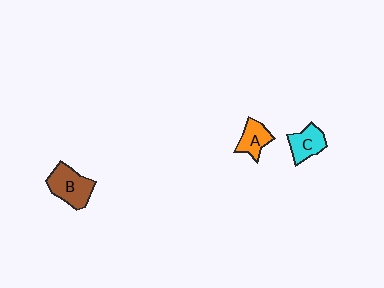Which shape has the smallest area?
Shape A (orange).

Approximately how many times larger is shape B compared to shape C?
Approximately 1.4 times.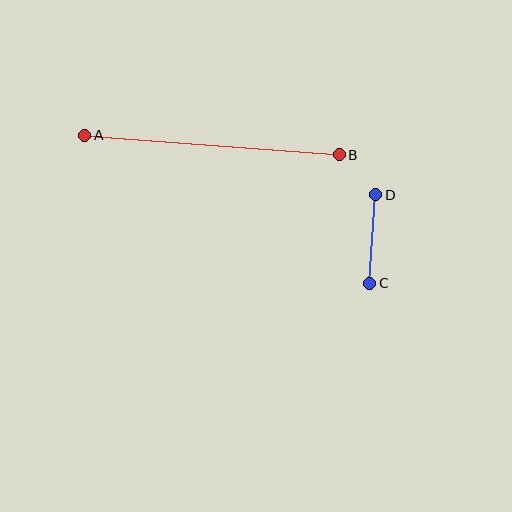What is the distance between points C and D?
The distance is approximately 88 pixels.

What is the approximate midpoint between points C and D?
The midpoint is at approximately (373, 239) pixels.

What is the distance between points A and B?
The distance is approximately 255 pixels.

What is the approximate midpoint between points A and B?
The midpoint is at approximately (212, 145) pixels.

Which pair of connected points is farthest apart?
Points A and B are farthest apart.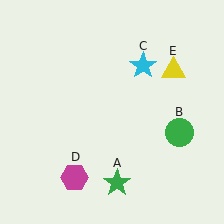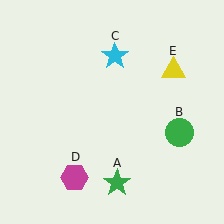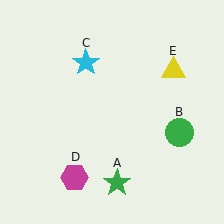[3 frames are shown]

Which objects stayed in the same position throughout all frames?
Green star (object A) and green circle (object B) and magenta hexagon (object D) and yellow triangle (object E) remained stationary.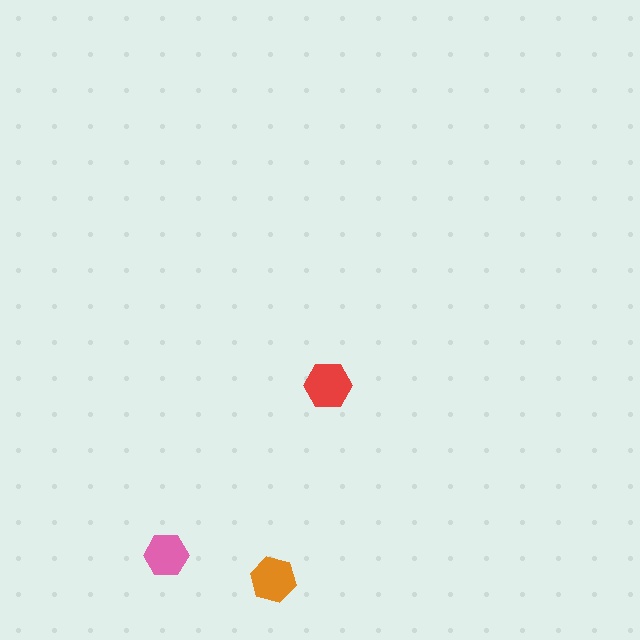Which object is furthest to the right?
The red hexagon is rightmost.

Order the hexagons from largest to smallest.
the red one, the orange one, the pink one.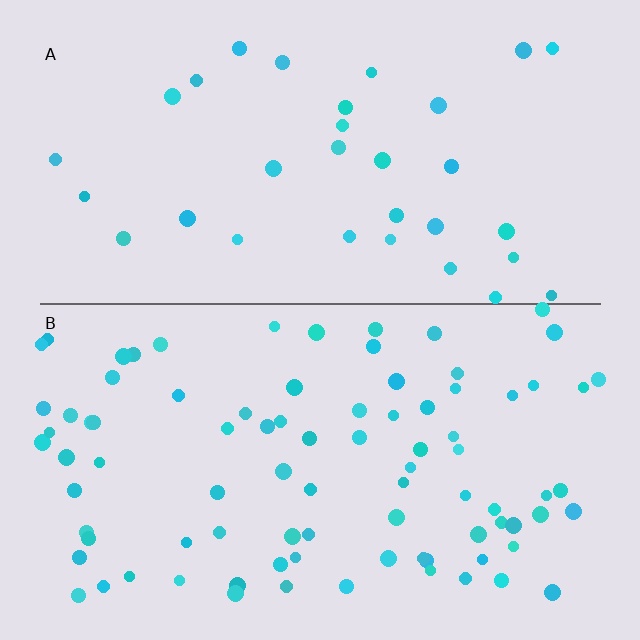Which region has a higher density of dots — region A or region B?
B (the bottom).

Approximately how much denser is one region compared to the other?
Approximately 2.7× — region B over region A.